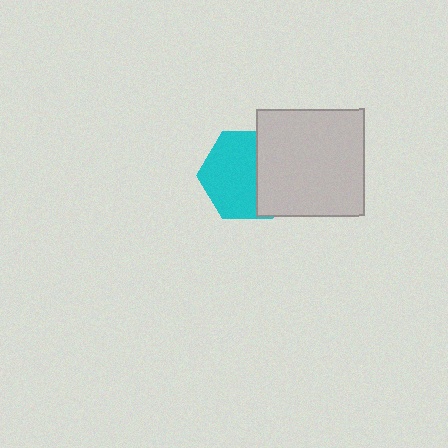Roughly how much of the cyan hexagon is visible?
About half of it is visible (roughly 61%).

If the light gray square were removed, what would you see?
You would see the complete cyan hexagon.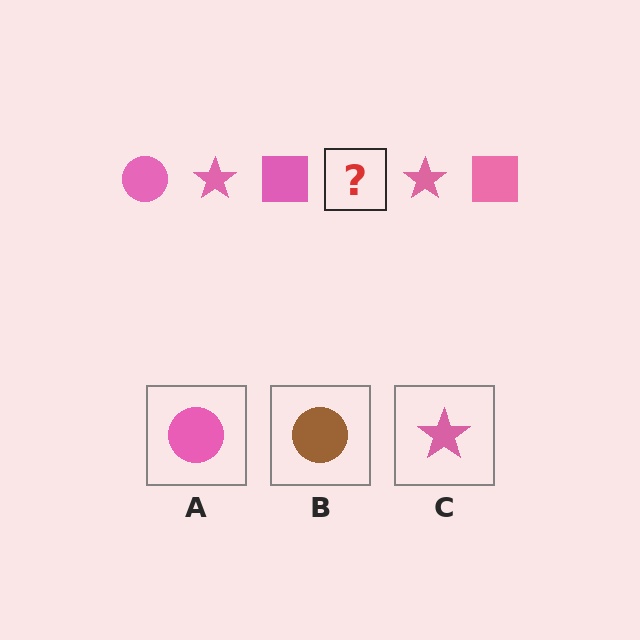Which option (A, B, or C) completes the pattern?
A.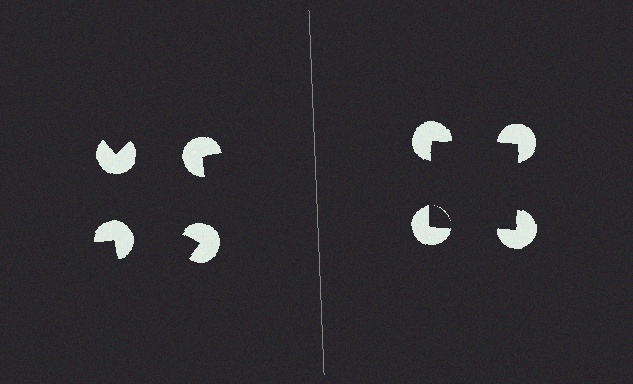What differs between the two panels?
The pac-man discs are positioned identically on both sides; only the wedge orientations differ. On the right they align to a square; on the left they are misaligned.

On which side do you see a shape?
An illusory square appears on the right side. On the left side the wedge cuts are rotated, so no coherent shape forms.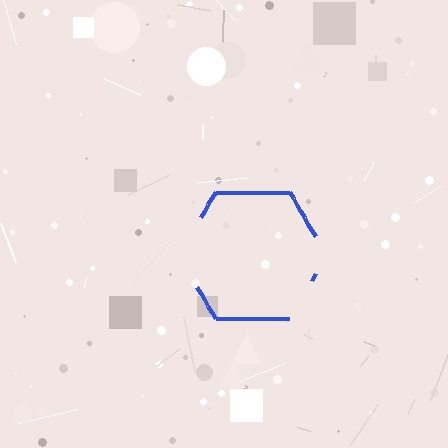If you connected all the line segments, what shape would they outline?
They would outline a hexagon.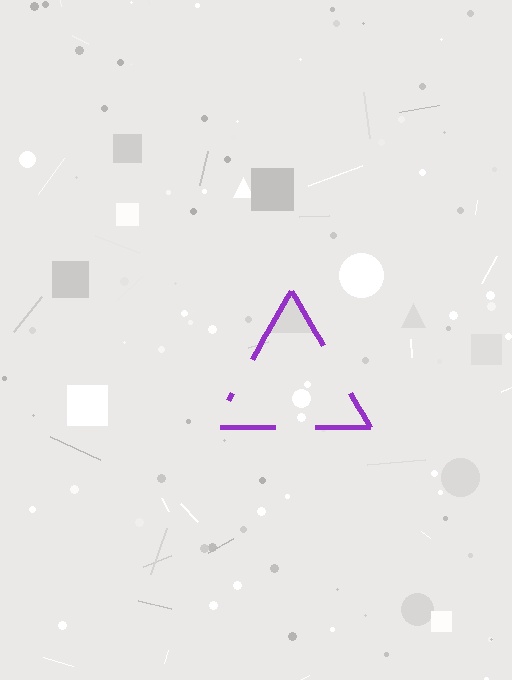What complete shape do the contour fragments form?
The contour fragments form a triangle.